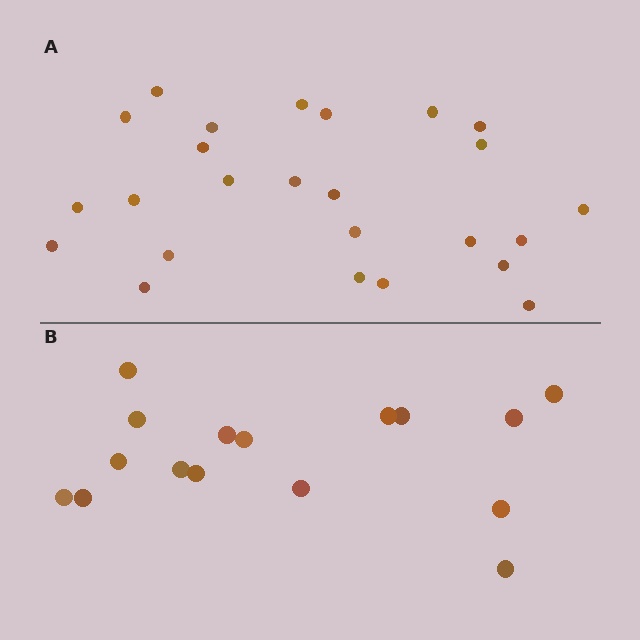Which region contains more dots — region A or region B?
Region A (the top region) has more dots.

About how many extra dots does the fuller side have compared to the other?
Region A has roughly 8 or so more dots than region B.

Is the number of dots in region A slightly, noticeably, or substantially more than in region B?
Region A has substantially more. The ratio is roughly 1.6 to 1.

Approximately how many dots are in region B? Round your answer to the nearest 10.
About 20 dots. (The exact count is 16, which rounds to 20.)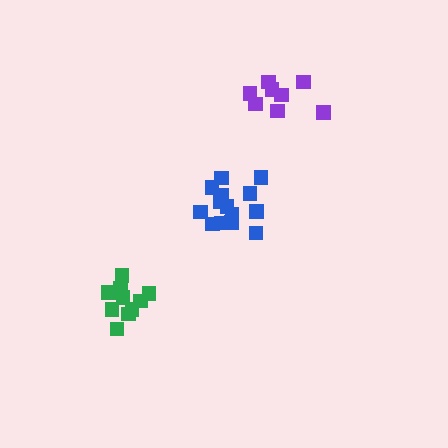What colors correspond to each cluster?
The clusters are colored: green, blue, purple.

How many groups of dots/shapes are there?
There are 3 groups.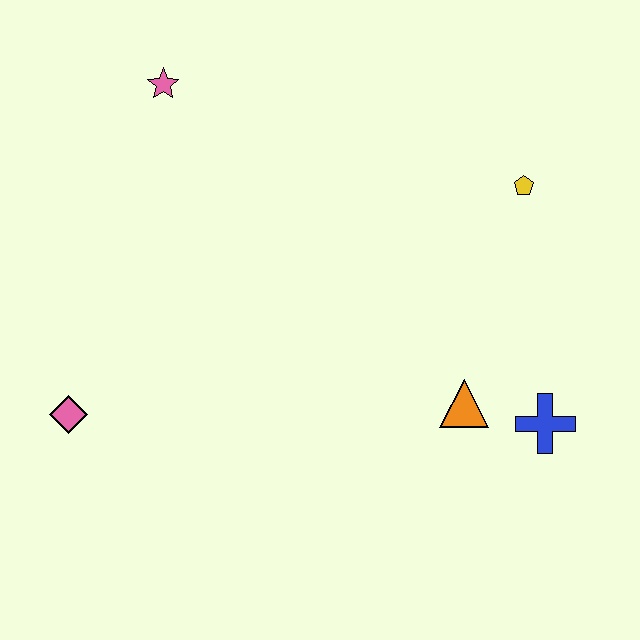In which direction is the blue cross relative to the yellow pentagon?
The blue cross is below the yellow pentagon.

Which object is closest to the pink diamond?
The pink star is closest to the pink diamond.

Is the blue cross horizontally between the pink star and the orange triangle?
No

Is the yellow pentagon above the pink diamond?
Yes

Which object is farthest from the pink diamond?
The yellow pentagon is farthest from the pink diamond.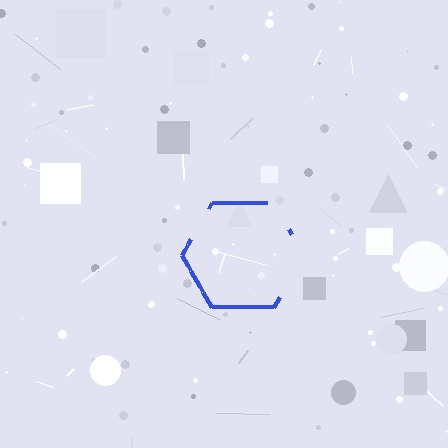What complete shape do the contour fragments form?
The contour fragments form a hexagon.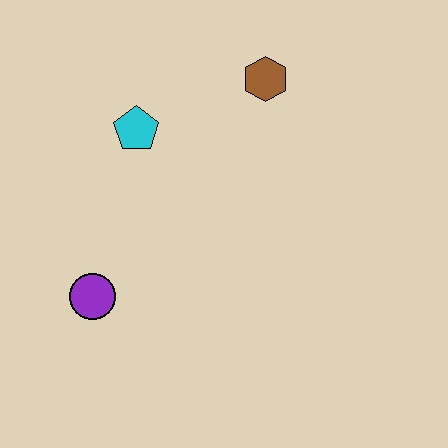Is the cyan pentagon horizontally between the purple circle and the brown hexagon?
Yes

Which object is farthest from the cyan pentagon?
The purple circle is farthest from the cyan pentagon.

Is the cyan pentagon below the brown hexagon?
Yes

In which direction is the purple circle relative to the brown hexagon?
The purple circle is below the brown hexagon.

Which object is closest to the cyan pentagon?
The brown hexagon is closest to the cyan pentagon.